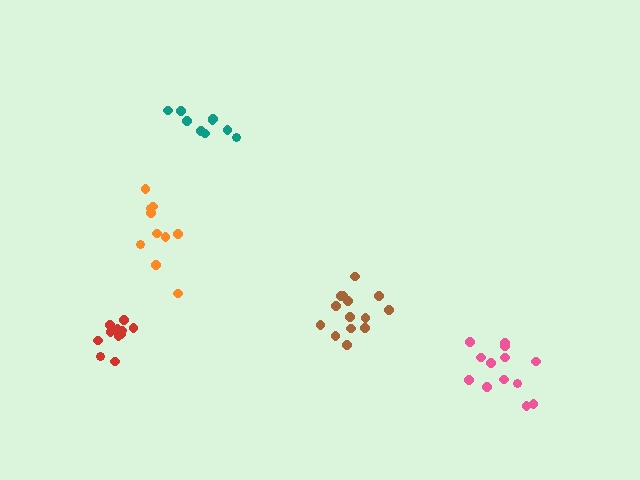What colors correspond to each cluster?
The clusters are colored: teal, red, pink, brown, orange.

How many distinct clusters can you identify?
There are 5 distinct clusters.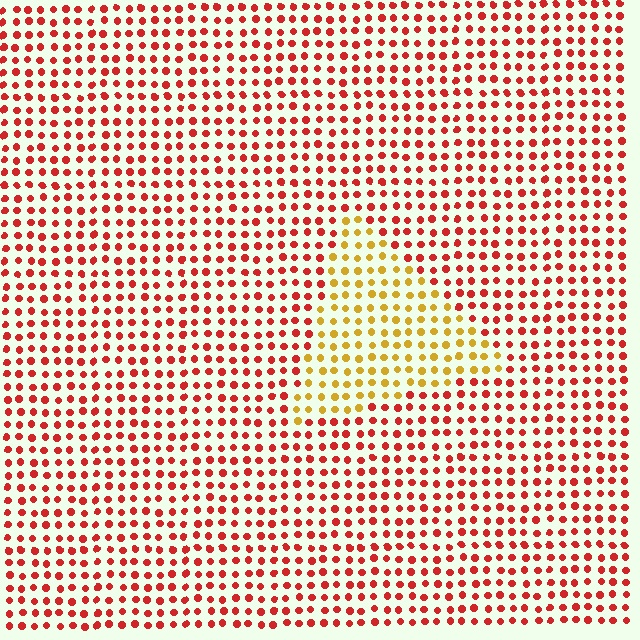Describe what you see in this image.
The image is filled with small red elements in a uniform arrangement. A triangle-shaped region is visible where the elements are tinted to a slightly different hue, forming a subtle color boundary.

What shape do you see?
I see a triangle.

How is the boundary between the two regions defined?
The boundary is defined purely by a slight shift in hue (about 47 degrees). Spacing, size, and orientation are identical on both sides.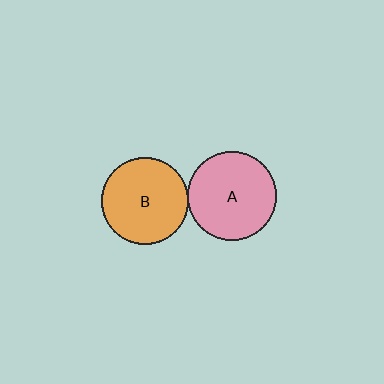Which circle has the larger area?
Circle A (pink).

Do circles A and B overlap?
Yes.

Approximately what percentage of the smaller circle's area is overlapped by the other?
Approximately 5%.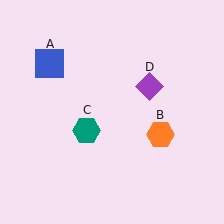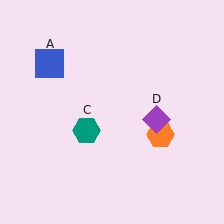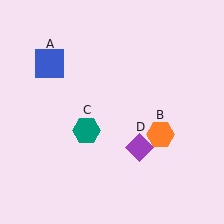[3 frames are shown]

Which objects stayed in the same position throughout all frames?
Blue square (object A) and orange hexagon (object B) and teal hexagon (object C) remained stationary.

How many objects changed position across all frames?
1 object changed position: purple diamond (object D).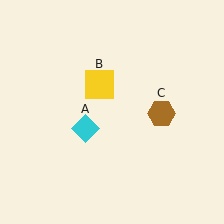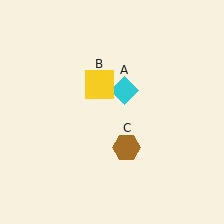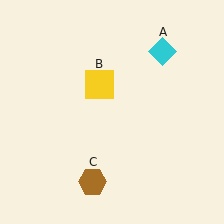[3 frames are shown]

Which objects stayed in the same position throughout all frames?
Yellow square (object B) remained stationary.